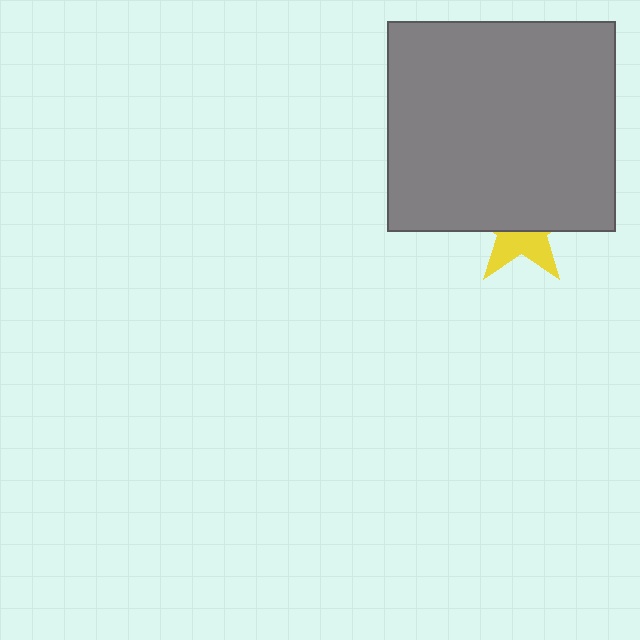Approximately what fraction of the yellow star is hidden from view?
Roughly 59% of the yellow star is hidden behind the gray rectangle.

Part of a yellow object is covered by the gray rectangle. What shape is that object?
It is a star.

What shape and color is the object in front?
The object in front is a gray rectangle.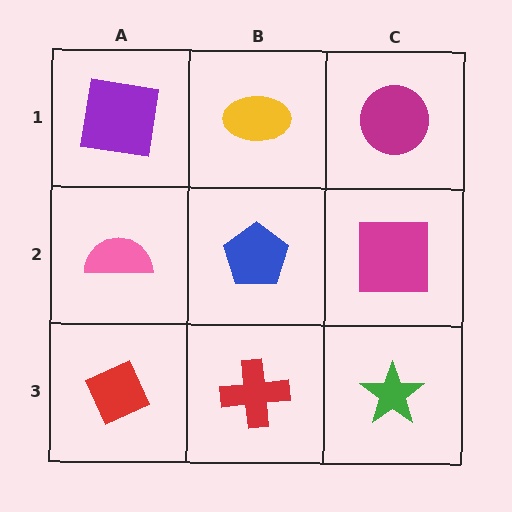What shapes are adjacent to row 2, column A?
A purple square (row 1, column A), a red diamond (row 3, column A), a blue pentagon (row 2, column B).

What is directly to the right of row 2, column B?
A magenta square.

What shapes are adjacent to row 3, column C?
A magenta square (row 2, column C), a red cross (row 3, column B).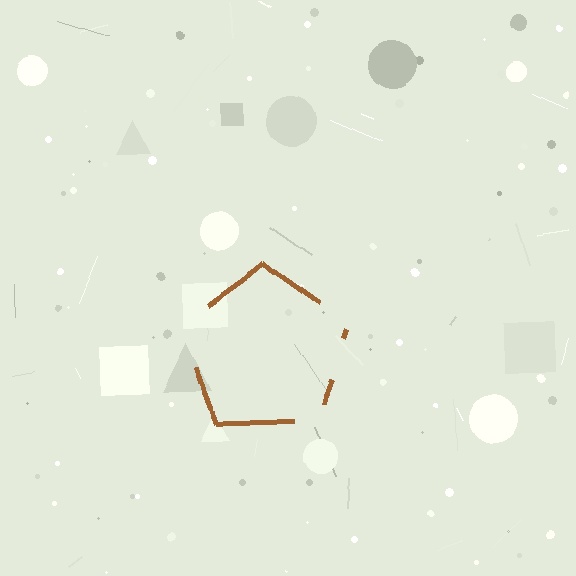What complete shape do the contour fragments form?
The contour fragments form a pentagon.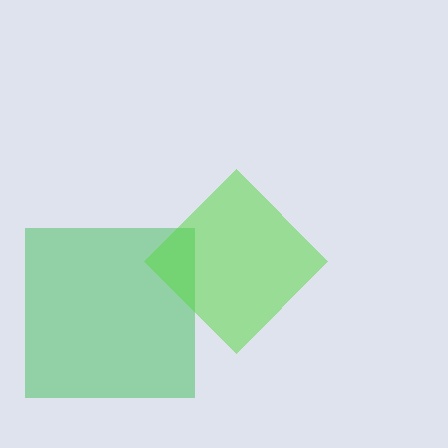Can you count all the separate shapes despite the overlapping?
Yes, there are 2 separate shapes.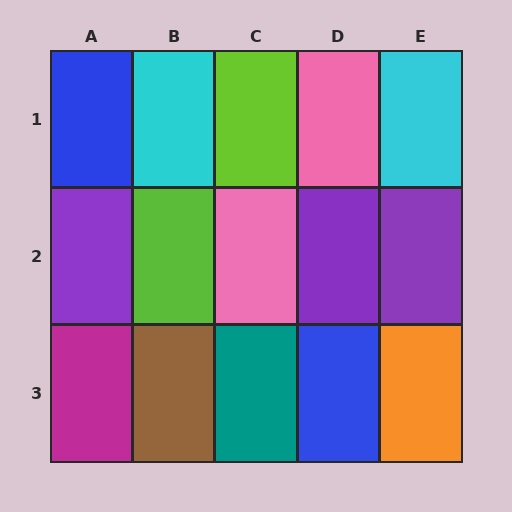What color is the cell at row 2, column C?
Pink.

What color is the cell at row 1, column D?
Pink.